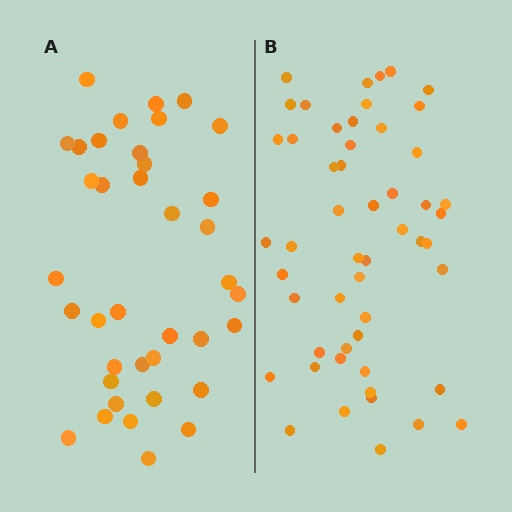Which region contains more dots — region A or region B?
Region B (the right region) has more dots.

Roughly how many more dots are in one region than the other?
Region B has approximately 15 more dots than region A.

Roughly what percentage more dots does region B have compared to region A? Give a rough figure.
About 35% more.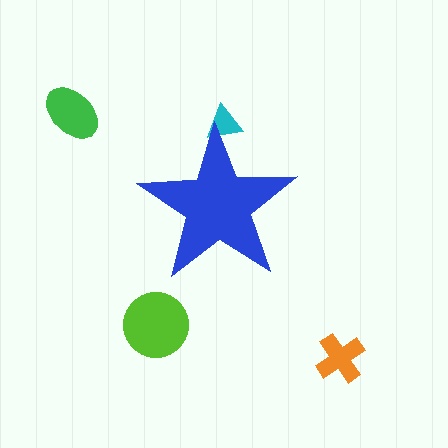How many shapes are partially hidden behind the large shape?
1 shape is partially hidden.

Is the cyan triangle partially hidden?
Yes, the cyan triangle is partially hidden behind the blue star.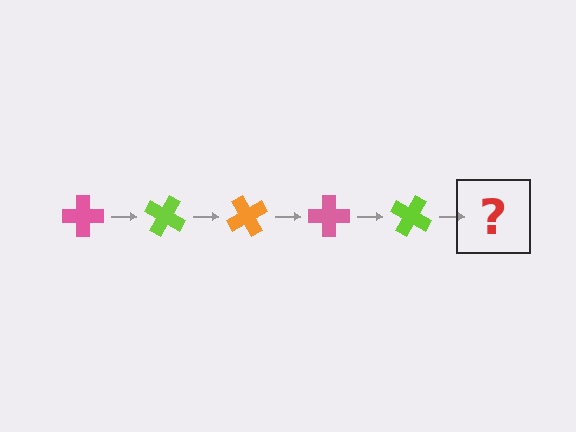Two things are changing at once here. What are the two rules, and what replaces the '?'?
The two rules are that it rotates 30 degrees each step and the color cycles through pink, lime, and orange. The '?' should be an orange cross, rotated 150 degrees from the start.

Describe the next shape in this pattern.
It should be an orange cross, rotated 150 degrees from the start.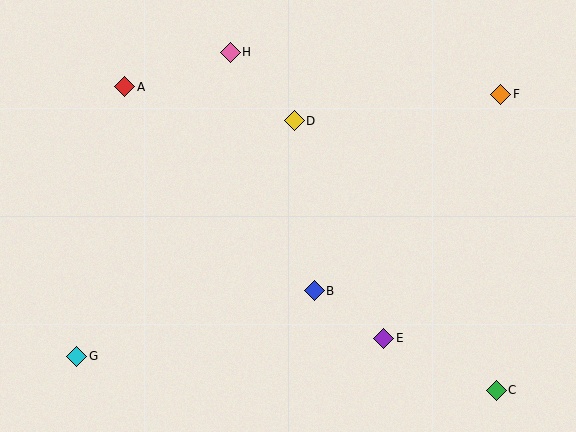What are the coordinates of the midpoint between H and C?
The midpoint between H and C is at (363, 221).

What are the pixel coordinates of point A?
Point A is at (125, 87).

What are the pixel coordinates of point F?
Point F is at (501, 94).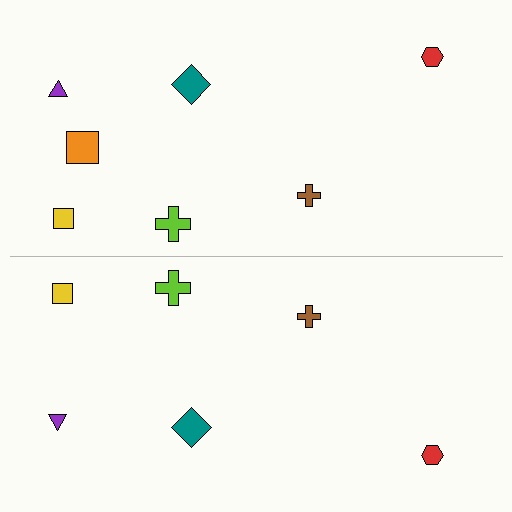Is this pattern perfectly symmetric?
No, the pattern is not perfectly symmetric. A orange square is missing from the bottom side.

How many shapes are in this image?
There are 13 shapes in this image.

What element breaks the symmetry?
A orange square is missing from the bottom side.